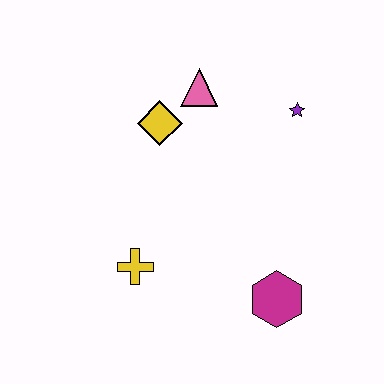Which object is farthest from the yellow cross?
The purple star is farthest from the yellow cross.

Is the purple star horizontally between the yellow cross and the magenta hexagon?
No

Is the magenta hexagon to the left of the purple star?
Yes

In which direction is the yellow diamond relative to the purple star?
The yellow diamond is to the left of the purple star.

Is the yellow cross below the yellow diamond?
Yes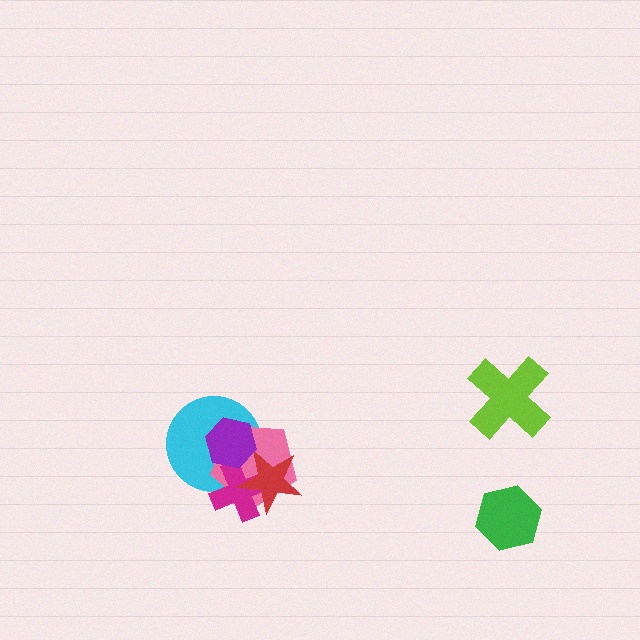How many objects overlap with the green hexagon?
0 objects overlap with the green hexagon.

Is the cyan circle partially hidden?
Yes, it is partially covered by another shape.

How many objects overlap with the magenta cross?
4 objects overlap with the magenta cross.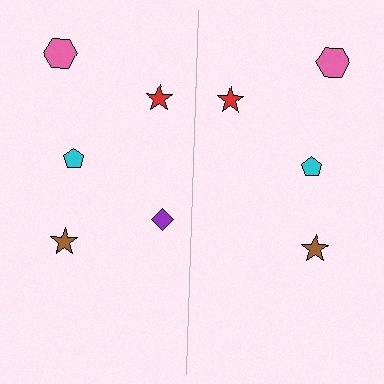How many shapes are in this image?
There are 9 shapes in this image.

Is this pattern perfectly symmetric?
No, the pattern is not perfectly symmetric. A purple diamond is missing from the right side.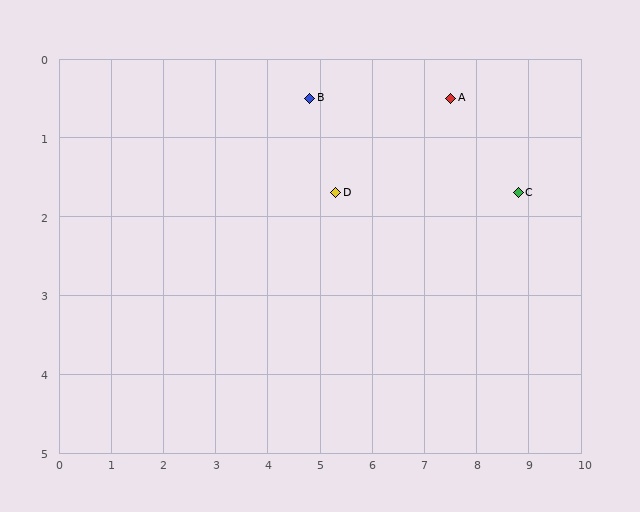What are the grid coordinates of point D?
Point D is at approximately (5.3, 1.7).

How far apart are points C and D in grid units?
Points C and D are about 3.5 grid units apart.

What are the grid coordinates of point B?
Point B is at approximately (4.8, 0.5).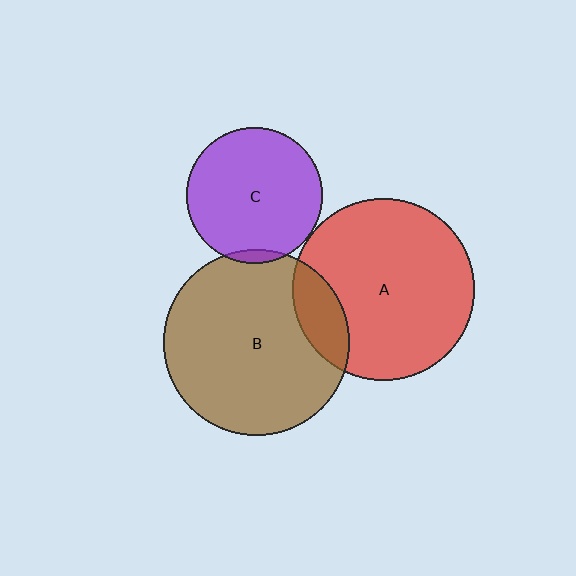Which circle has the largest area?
Circle B (brown).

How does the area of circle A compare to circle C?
Approximately 1.8 times.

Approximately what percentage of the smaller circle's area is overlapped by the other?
Approximately 5%.